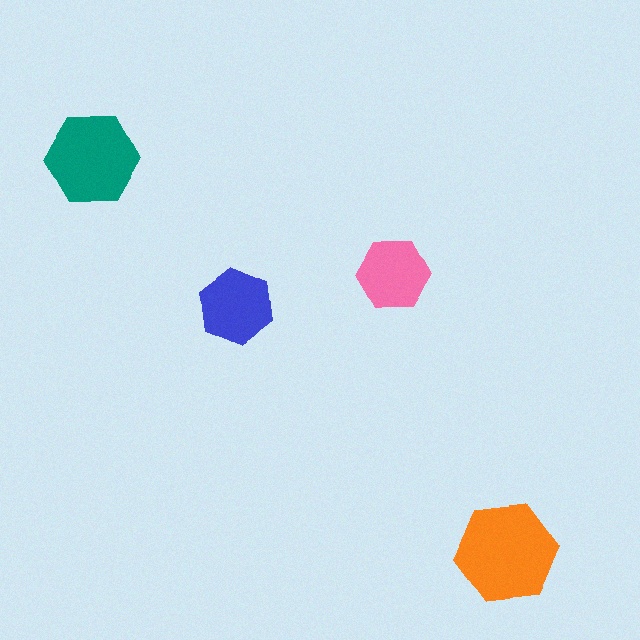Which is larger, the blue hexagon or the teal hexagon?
The teal one.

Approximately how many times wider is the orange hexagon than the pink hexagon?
About 1.5 times wider.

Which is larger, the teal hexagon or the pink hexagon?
The teal one.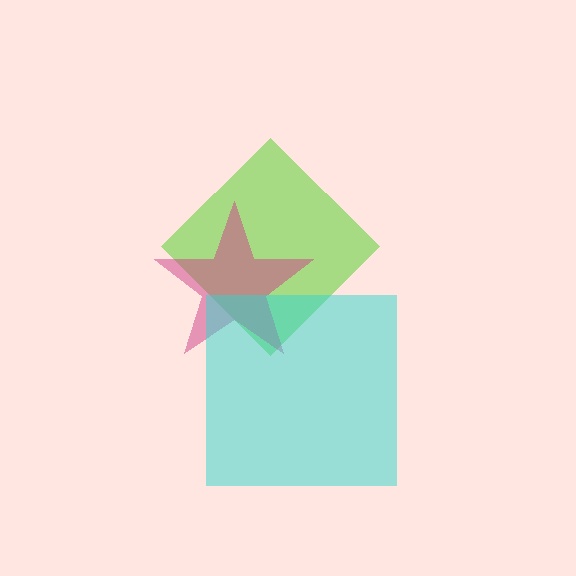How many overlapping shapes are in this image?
There are 3 overlapping shapes in the image.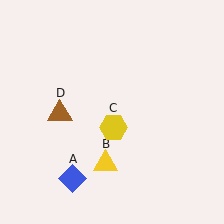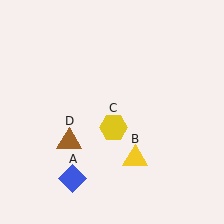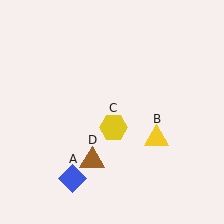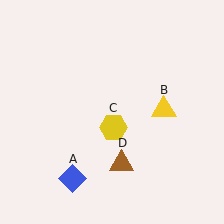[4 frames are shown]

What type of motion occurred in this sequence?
The yellow triangle (object B), brown triangle (object D) rotated counterclockwise around the center of the scene.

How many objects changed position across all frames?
2 objects changed position: yellow triangle (object B), brown triangle (object D).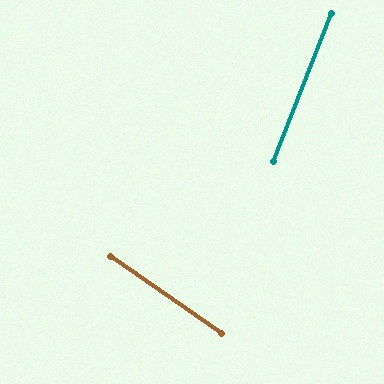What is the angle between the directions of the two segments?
Approximately 77 degrees.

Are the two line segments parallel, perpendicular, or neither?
Neither parallel nor perpendicular — they differ by about 77°.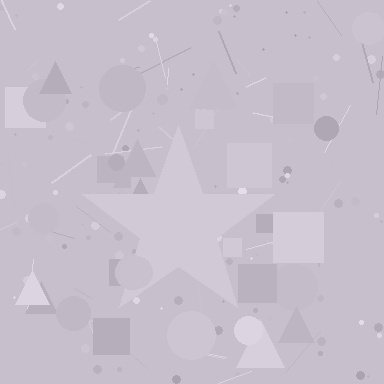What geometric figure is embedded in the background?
A star is embedded in the background.